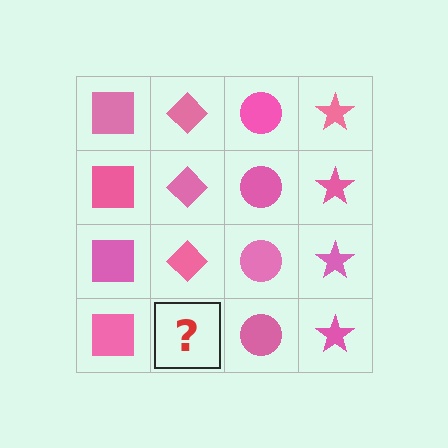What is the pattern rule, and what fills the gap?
The rule is that each column has a consistent shape. The gap should be filled with a pink diamond.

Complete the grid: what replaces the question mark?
The question mark should be replaced with a pink diamond.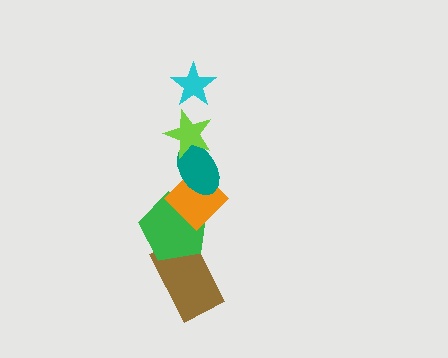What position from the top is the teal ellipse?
The teal ellipse is 3rd from the top.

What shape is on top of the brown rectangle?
The green pentagon is on top of the brown rectangle.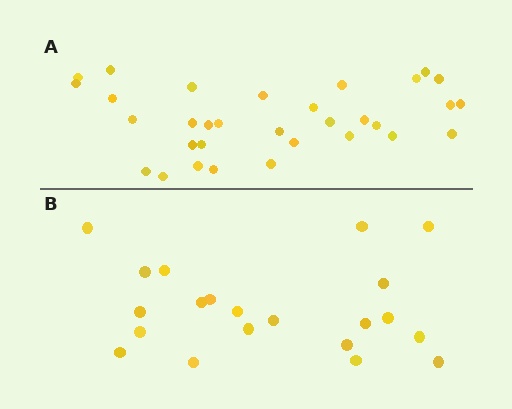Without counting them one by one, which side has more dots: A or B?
Region A (the top region) has more dots.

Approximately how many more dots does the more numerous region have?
Region A has roughly 12 or so more dots than region B.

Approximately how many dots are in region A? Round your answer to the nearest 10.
About 30 dots. (The exact count is 32, which rounds to 30.)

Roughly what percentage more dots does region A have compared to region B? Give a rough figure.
About 50% more.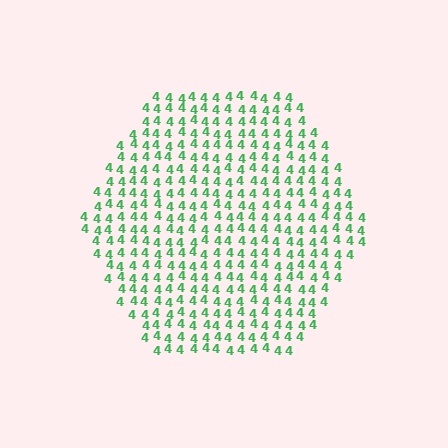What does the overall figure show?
The overall figure shows a hexagon.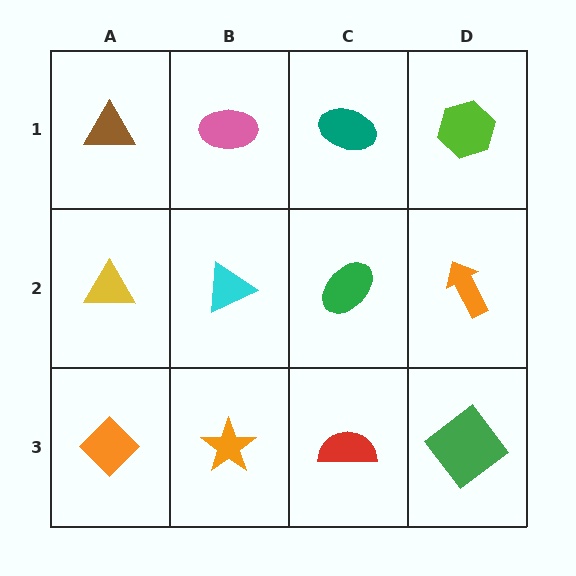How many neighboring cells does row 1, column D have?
2.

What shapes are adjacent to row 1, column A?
A yellow triangle (row 2, column A), a pink ellipse (row 1, column B).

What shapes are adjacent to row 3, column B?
A cyan triangle (row 2, column B), an orange diamond (row 3, column A), a red semicircle (row 3, column C).